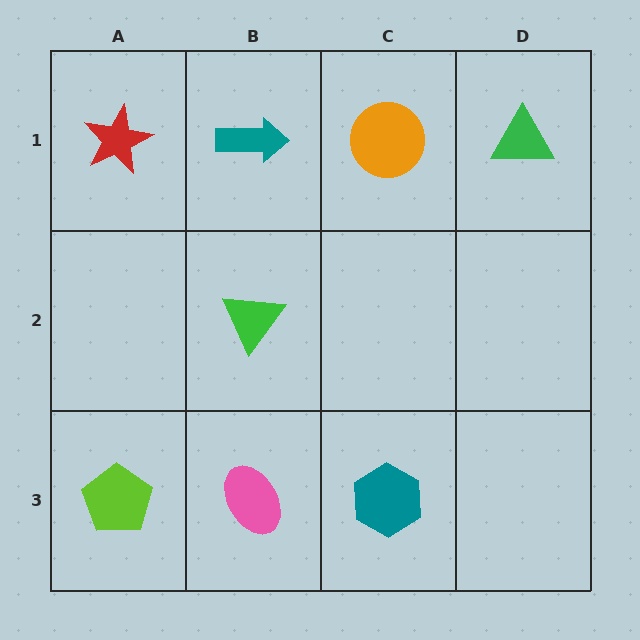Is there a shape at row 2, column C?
No, that cell is empty.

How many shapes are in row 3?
3 shapes.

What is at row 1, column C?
An orange circle.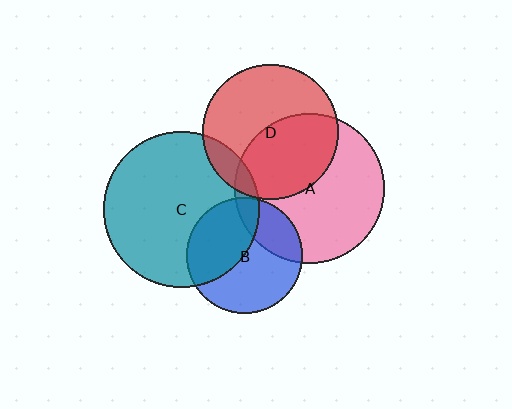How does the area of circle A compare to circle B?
Approximately 1.7 times.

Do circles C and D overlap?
Yes.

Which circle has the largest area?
Circle C (teal).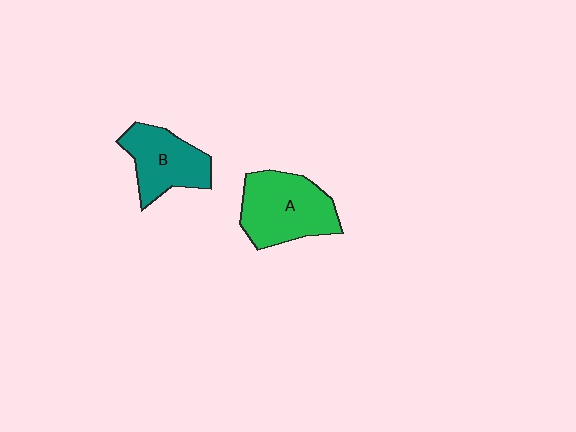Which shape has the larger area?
Shape A (green).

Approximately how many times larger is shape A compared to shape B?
Approximately 1.3 times.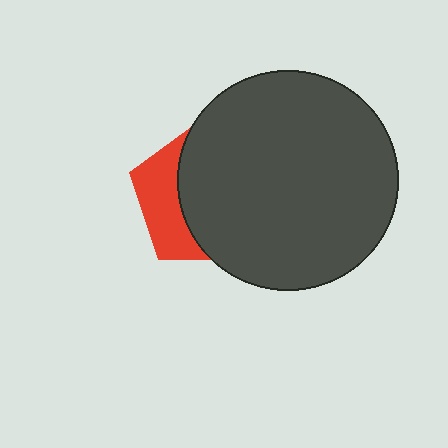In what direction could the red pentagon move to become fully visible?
The red pentagon could move left. That would shift it out from behind the dark gray circle entirely.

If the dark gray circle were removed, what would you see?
You would see the complete red pentagon.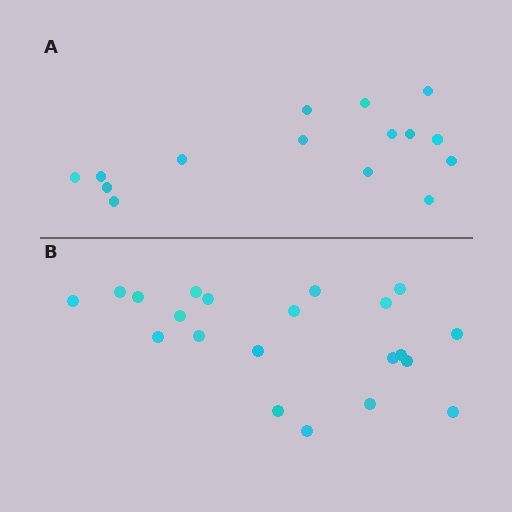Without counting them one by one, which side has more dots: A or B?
Region B (the bottom region) has more dots.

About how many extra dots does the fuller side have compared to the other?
Region B has about 6 more dots than region A.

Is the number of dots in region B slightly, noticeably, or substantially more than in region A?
Region B has noticeably more, but not dramatically so. The ratio is roughly 1.4 to 1.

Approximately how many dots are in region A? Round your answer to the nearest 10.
About 20 dots. (The exact count is 15, which rounds to 20.)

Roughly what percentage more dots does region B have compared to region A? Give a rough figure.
About 40% more.